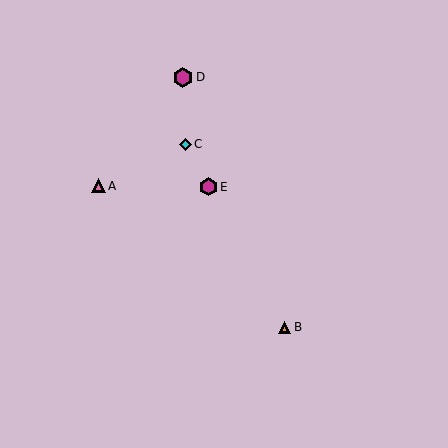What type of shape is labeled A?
Shape A is a pink triangle.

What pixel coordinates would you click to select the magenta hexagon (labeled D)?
Click at (183, 77) to select the magenta hexagon D.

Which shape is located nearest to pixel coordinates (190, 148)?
The cyan diamond (labeled C) at (185, 144) is nearest to that location.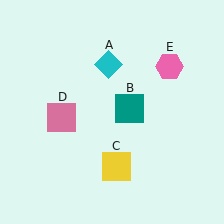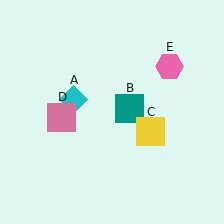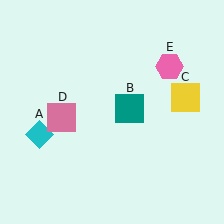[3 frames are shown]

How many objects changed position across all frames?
2 objects changed position: cyan diamond (object A), yellow square (object C).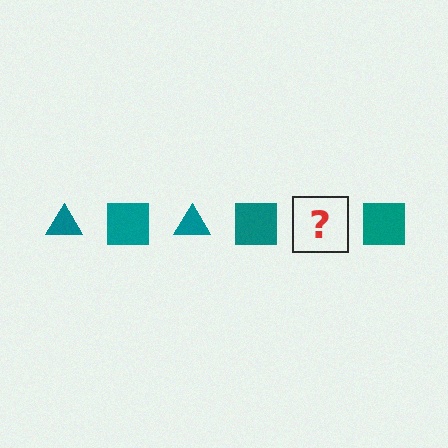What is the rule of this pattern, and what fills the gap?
The rule is that the pattern cycles through triangle, square shapes in teal. The gap should be filled with a teal triangle.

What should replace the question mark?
The question mark should be replaced with a teal triangle.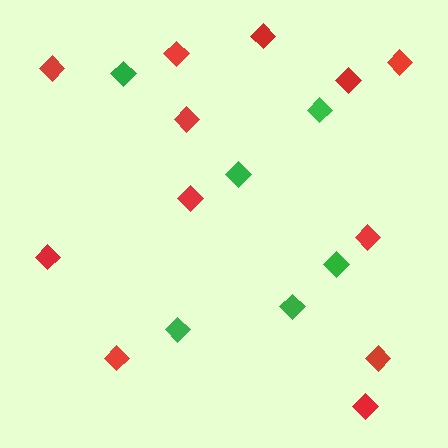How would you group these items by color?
There are 2 groups: one group of green diamonds (6) and one group of red diamonds (12).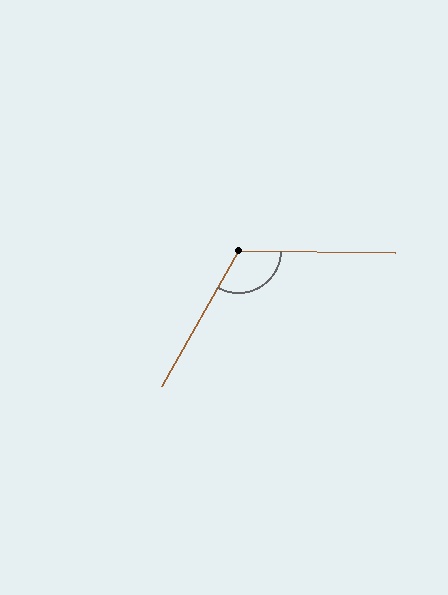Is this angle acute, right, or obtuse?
It is obtuse.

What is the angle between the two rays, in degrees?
Approximately 119 degrees.